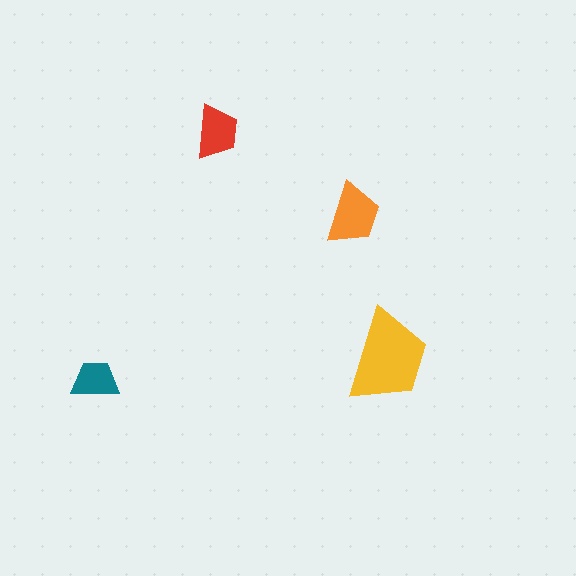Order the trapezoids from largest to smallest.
the yellow one, the orange one, the red one, the teal one.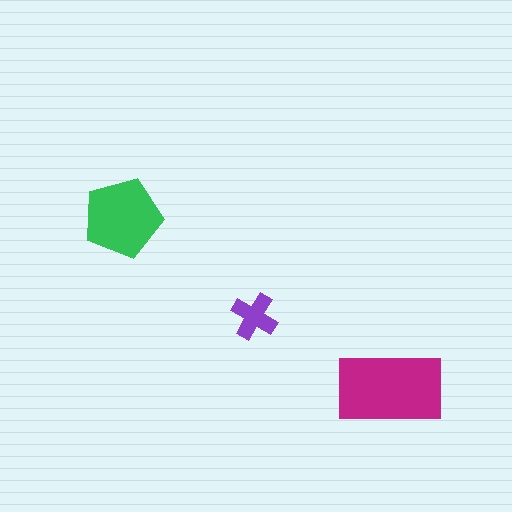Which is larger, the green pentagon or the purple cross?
The green pentagon.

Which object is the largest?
The magenta rectangle.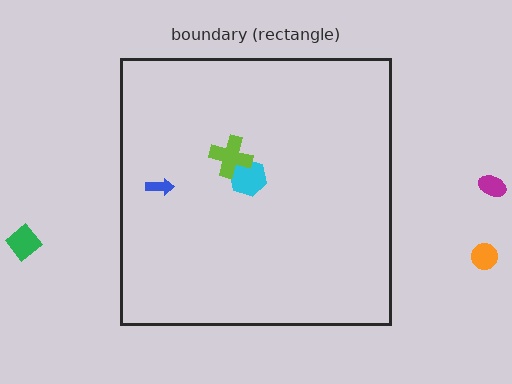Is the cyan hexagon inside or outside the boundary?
Inside.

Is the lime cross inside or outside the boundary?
Inside.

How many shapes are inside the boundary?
3 inside, 3 outside.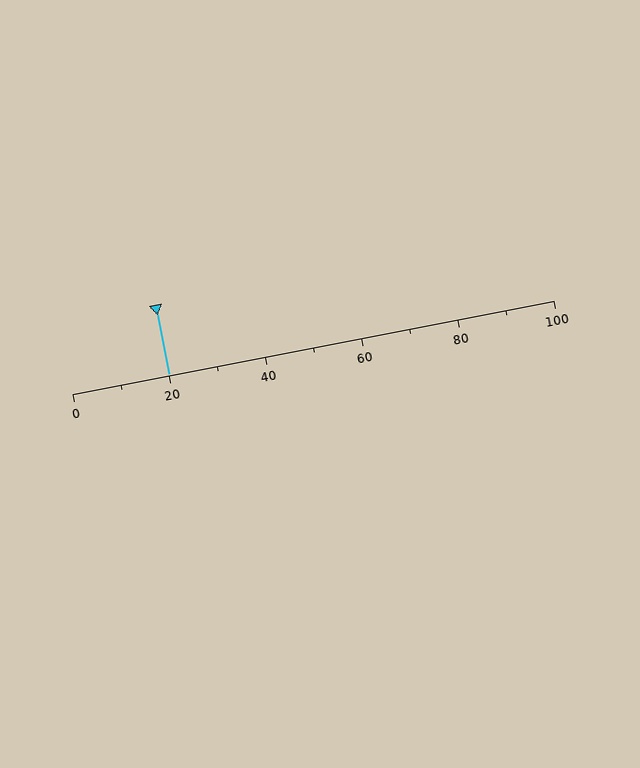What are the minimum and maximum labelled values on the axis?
The axis runs from 0 to 100.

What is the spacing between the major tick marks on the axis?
The major ticks are spaced 20 apart.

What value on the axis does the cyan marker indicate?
The marker indicates approximately 20.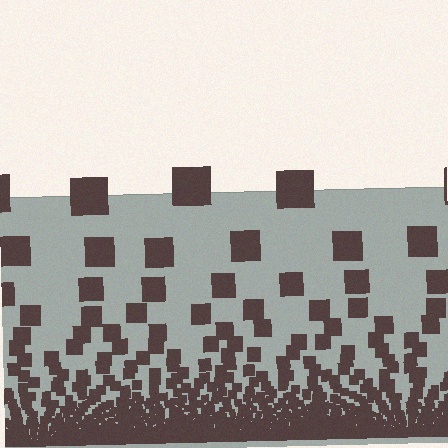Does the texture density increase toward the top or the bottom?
Density increases toward the bottom.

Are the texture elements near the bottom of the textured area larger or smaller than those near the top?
Smaller. The gradient is inverted — elements near the bottom are smaller and denser.